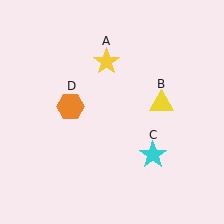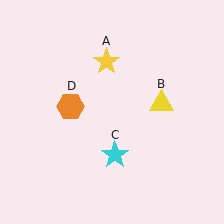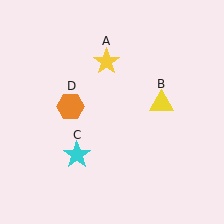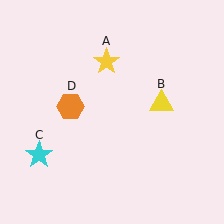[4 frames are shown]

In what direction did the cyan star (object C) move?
The cyan star (object C) moved left.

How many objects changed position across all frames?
1 object changed position: cyan star (object C).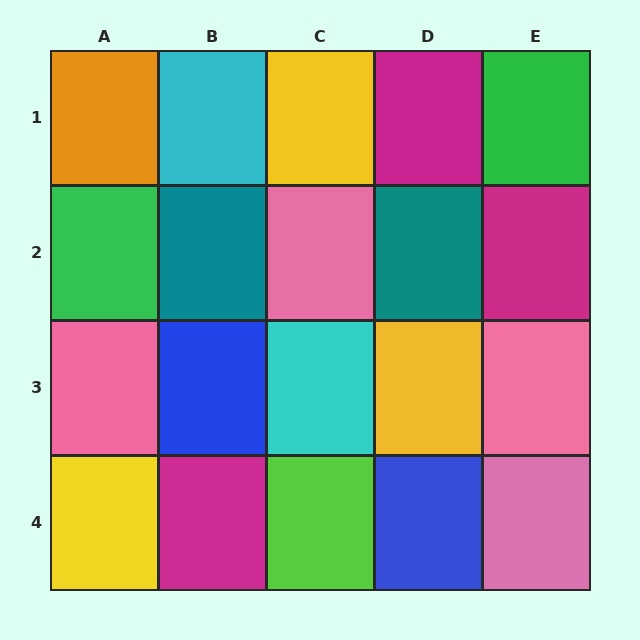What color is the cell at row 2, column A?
Green.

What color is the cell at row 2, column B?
Teal.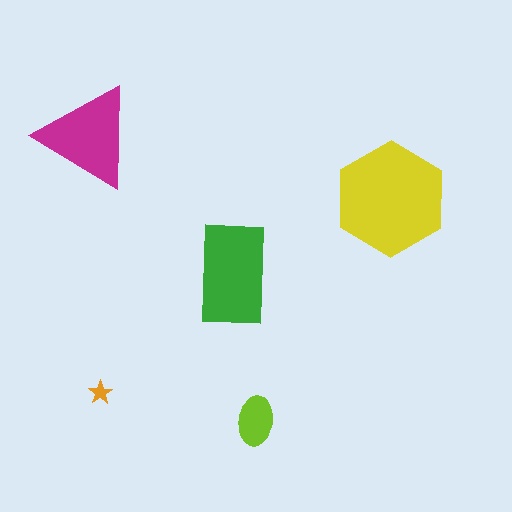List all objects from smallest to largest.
The orange star, the lime ellipse, the magenta triangle, the green rectangle, the yellow hexagon.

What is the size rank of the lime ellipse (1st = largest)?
4th.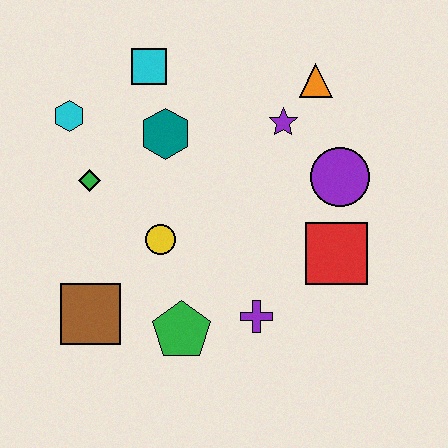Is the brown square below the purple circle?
Yes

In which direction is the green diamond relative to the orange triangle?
The green diamond is to the left of the orange triangle.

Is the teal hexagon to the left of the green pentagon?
Yes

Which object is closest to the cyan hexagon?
The green diamond is closest to the cyan hexagon.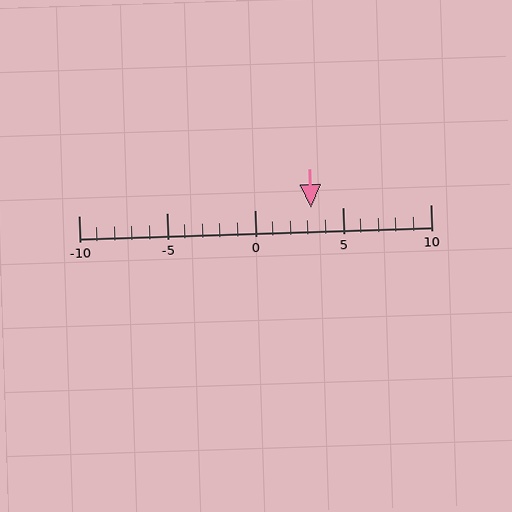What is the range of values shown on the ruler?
The ruler shows values from -10 to 10.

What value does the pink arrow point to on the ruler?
The pink arrow points to approximately 3.